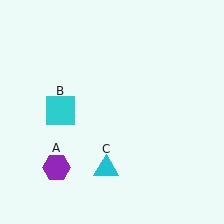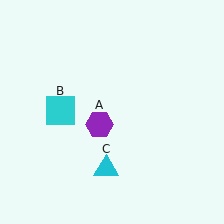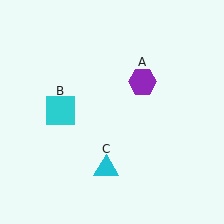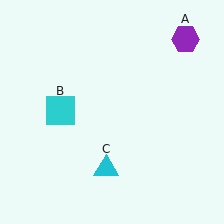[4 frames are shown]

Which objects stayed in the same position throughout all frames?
Cyan square (object B) and cyan triangle (object C) remained stationary.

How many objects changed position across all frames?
1 object changed position: purple hexagon (object A).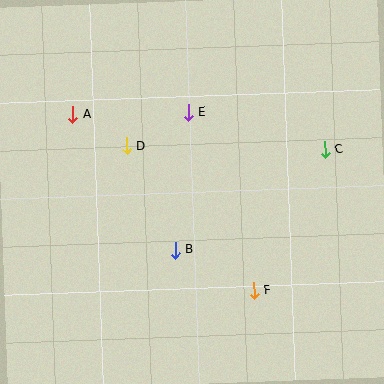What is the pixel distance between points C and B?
The distance between C and B is 180 pixels.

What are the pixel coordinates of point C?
Point C is at (325, 149).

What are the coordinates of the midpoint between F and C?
The midpoint between F and C is at (289, 220).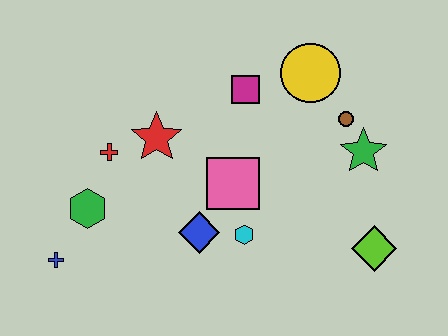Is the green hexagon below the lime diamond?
No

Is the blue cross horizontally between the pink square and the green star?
No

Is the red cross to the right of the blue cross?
Yes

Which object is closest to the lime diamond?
The green star is closest to the lime diamond.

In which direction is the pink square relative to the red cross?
The pink square is to the right of the red cross.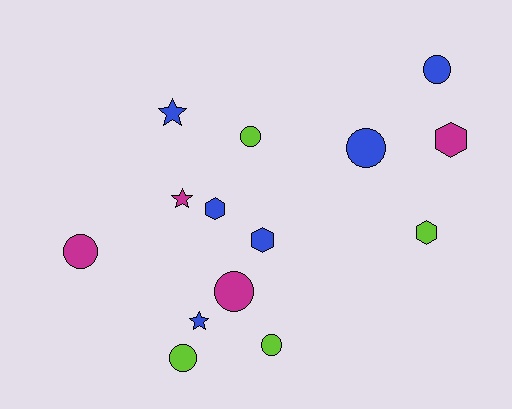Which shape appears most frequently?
Circle, with 7 objects.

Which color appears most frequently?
Blue, with 6 objects.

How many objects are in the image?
There are 14 objects.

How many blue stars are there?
There are 2 blue stars.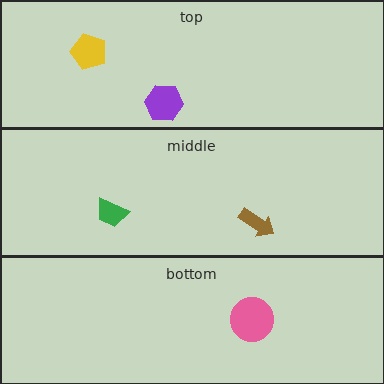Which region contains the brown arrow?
The middle region.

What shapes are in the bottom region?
The pink circle.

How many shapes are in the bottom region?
1.